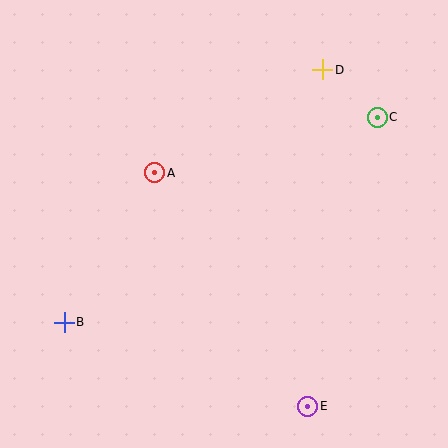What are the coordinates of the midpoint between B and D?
The midpoint between B and D is at (194, 196).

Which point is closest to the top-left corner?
Point A is closest to the top-left corner.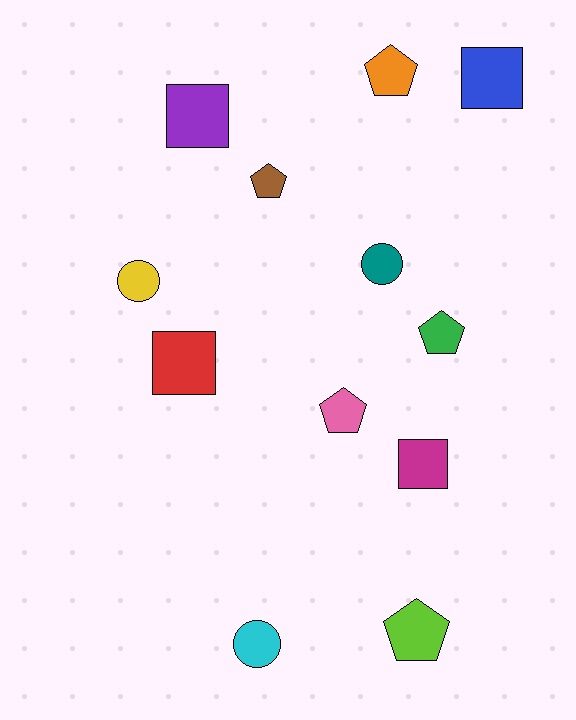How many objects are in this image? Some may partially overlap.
There are 12 objects.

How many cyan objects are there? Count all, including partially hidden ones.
There is 1 cyan object.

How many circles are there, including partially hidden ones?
There are 3 circles.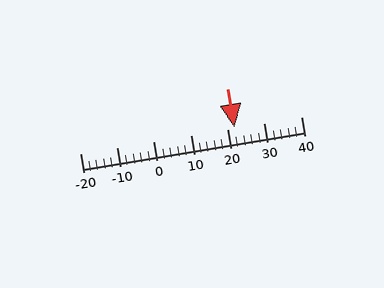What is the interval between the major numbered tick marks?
The major tick marks are spaced 10 units apart.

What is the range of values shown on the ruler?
The ruler shows values from -20 to 40.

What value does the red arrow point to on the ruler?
The red arrow points to approximately 22.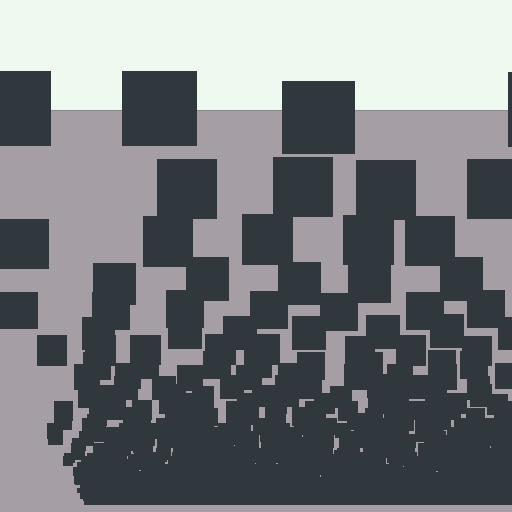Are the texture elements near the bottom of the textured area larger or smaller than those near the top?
Smaller. The gradient is inverted — elements near the bottom are smaller and denser.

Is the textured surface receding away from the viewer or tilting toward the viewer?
The surface appears to tilt toward the viewer. Texture elements get larger and sparser toward the top.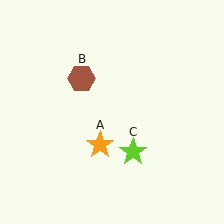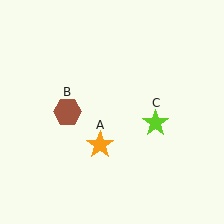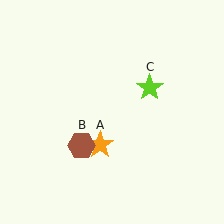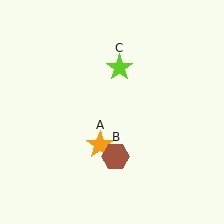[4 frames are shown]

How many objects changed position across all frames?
2 objects changed position: brown hexagon (object B), lime star (object C).